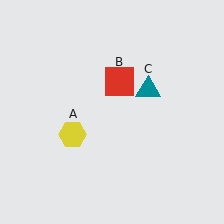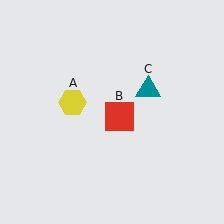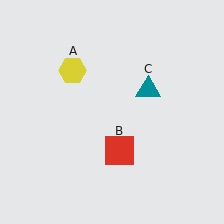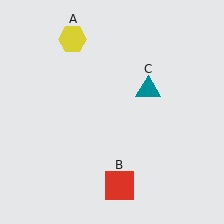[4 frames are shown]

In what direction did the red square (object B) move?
The red square (object B) moved down.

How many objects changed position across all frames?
2 objects changed position: yellow hexagon (object A), red square (object B).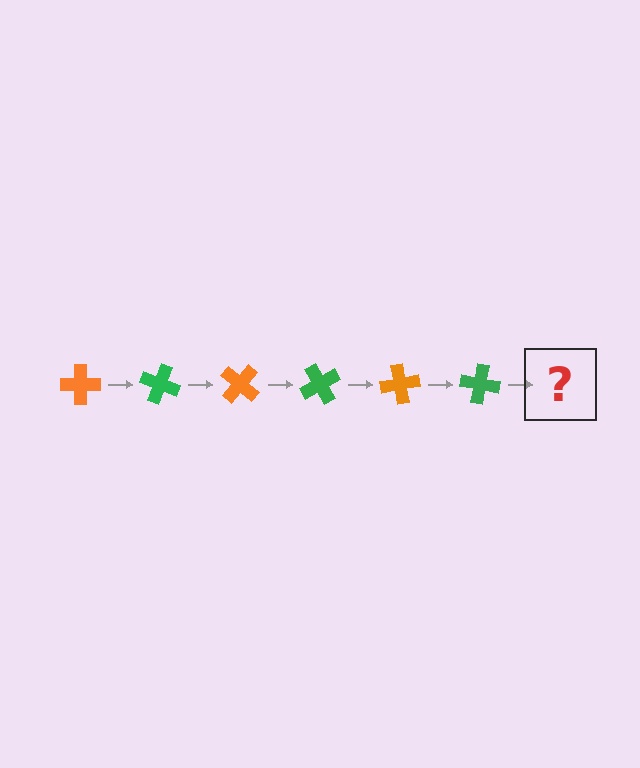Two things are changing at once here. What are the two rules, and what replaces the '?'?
The two rules are that it rotates 20 degrees each step and the color cycles through orange and green. The '?' should be an orange cross, rotated 120 degrees from the start.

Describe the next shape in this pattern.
It should be an orange cross, rotated 120 degrees from the start.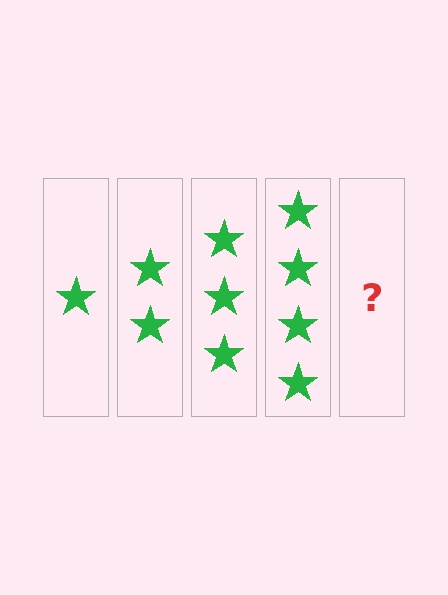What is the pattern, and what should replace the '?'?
The pattern is that each step adds one more star. The '?' should be 5 stars.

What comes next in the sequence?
The next element should be 5 stars.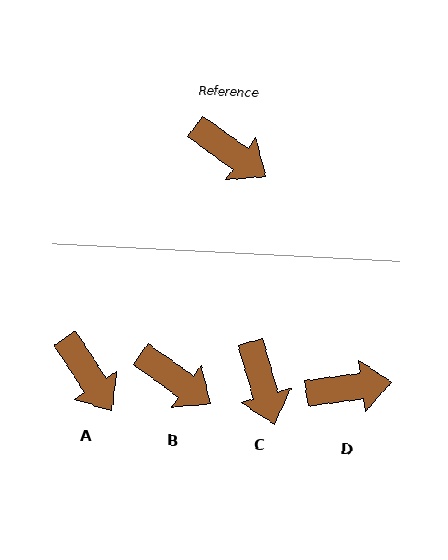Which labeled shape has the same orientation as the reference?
B.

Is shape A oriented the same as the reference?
No, it is off by about 22 degrees.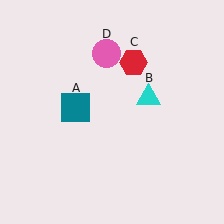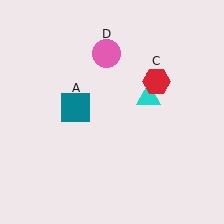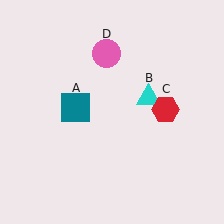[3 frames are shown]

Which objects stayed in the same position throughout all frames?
Teal square (object A) and cyan triangle (object B) and pink circle (object D) remained stationary.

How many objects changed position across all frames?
1 object changed position: red hexagon (object C).